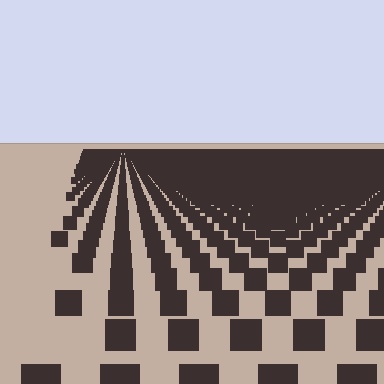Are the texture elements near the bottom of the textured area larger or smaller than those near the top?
Larger. Near the bottom, elements are closer to the viewer and appear at a bigger on-screen size.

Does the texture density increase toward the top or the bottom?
Density increases toward the top.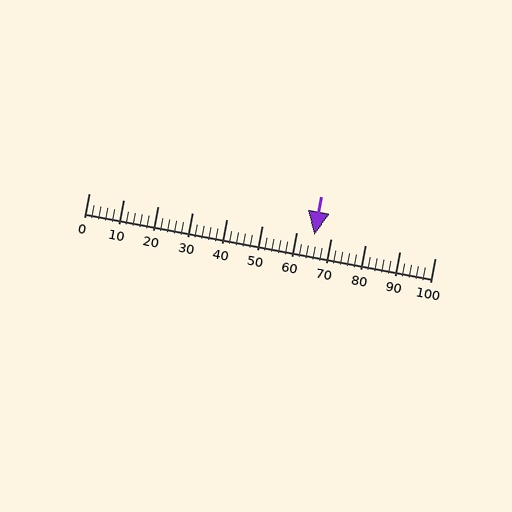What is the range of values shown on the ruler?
The ruler shows values from 0 to 100.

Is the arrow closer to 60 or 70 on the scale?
The arrow is closer to 70.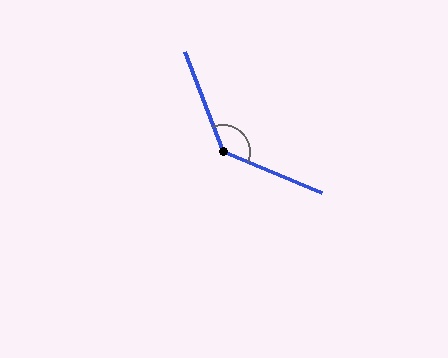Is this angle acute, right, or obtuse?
It is obtuse.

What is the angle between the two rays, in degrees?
Approximately 133 degrees.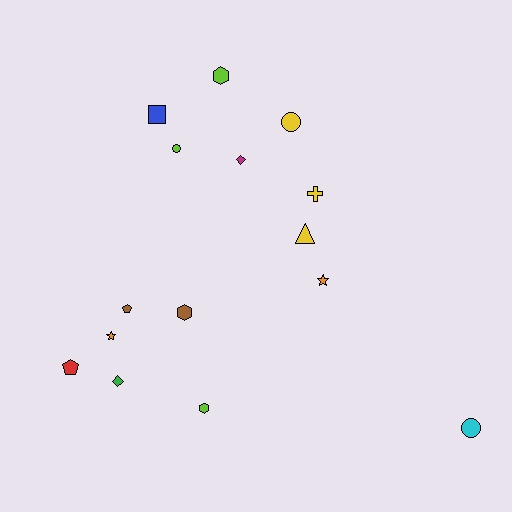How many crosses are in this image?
There is 1 cross.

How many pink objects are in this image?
There are no pink objects.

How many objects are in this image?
There are 15 objects.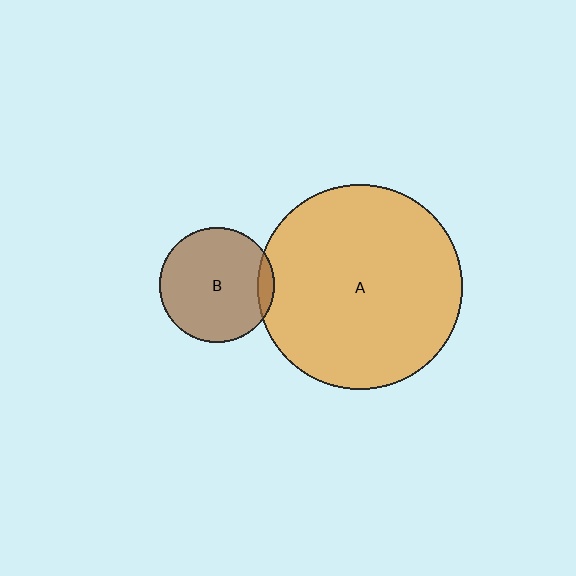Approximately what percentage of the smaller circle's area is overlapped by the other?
Approximately 10%.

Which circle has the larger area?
Circle A (orange).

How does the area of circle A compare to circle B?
Approximately 3.2 times.